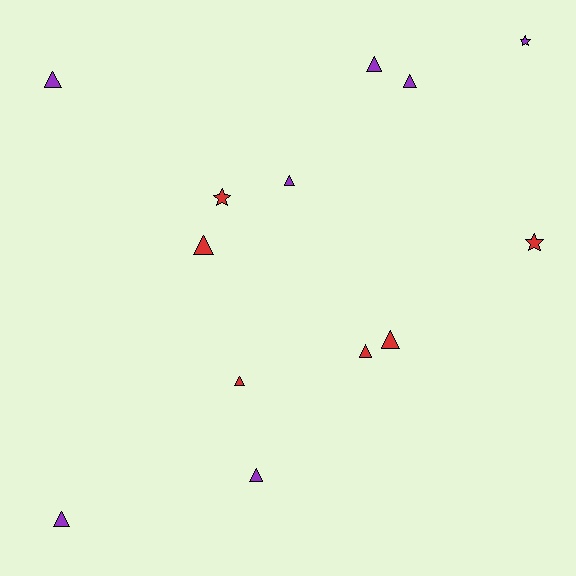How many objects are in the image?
There are 13 objects.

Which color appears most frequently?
Purple, with 7 objects.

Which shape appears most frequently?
Triangle, with 10 objects.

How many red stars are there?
There are 2 red stars.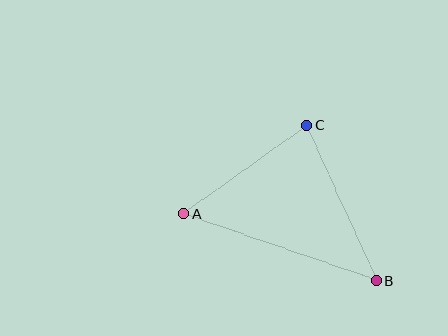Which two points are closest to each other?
Points A and C are closest to each other.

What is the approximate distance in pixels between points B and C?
The distance between B and C is approximately 170 pixels.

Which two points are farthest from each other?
Points A and B are farthest from each other.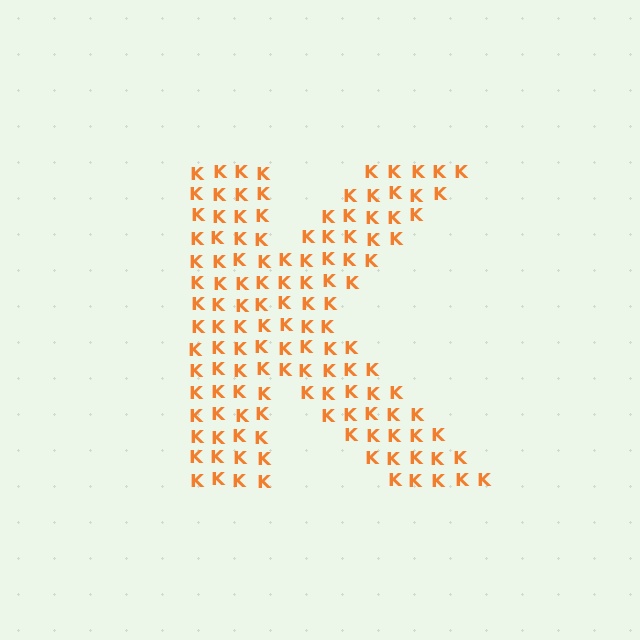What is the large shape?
The large shape is the letter K.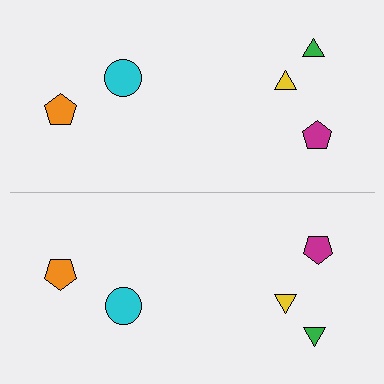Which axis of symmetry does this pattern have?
The pattern has a horizontal axis of symmetry running through the center of the image.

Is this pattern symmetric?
Yes, this pattern has bilateral (reflection) symmetry.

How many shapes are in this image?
There are 10 shapes in this image.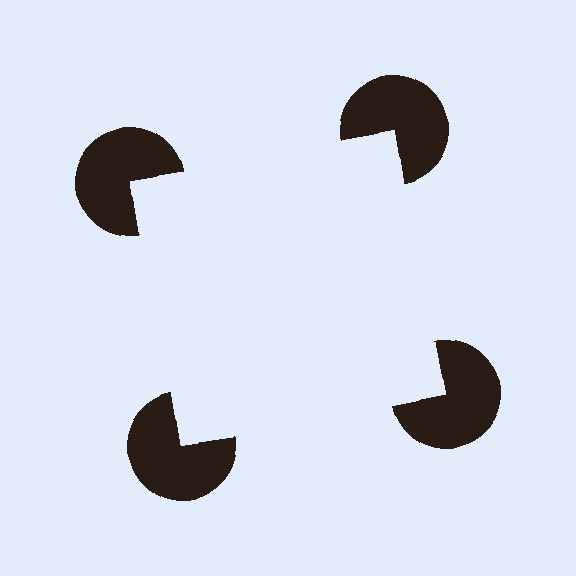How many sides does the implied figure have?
4 sides.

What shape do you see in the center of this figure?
An illusory square — its edges are inferred from the aligned wedge cuts in the pac-man discs, not physically drawn.